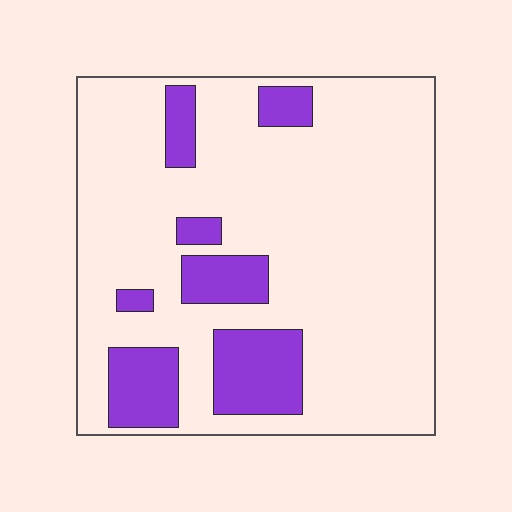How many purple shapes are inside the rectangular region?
7.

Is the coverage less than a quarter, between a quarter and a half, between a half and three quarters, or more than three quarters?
Less than a quarter.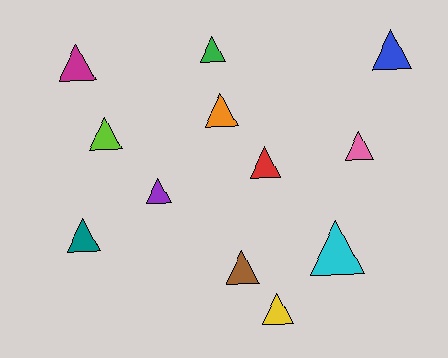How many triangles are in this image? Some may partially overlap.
There are 12 triangles.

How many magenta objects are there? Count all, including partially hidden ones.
There is 1 magenta object.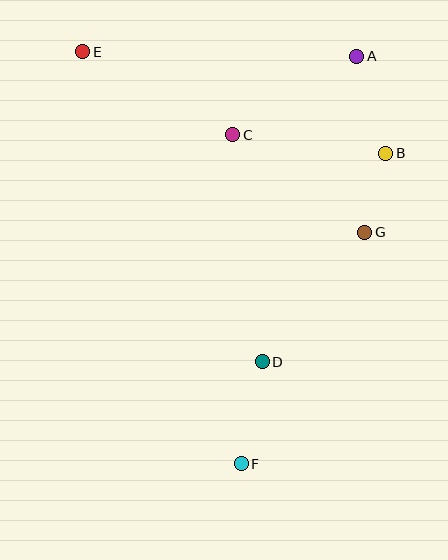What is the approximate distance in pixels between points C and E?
The distance between C and E is approximately 171 pixels.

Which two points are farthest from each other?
Points E and F are farthest from each other.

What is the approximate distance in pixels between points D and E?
The distance between D and E is approximately 358 pixels.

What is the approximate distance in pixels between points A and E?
The distance between A and E is approximately 274 pixels.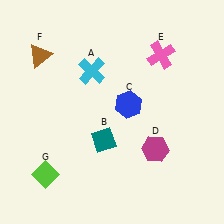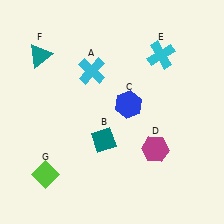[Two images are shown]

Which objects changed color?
E changed from pink to cyan. F changed from brown to teal.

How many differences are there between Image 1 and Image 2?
There are 2 differences between the two images.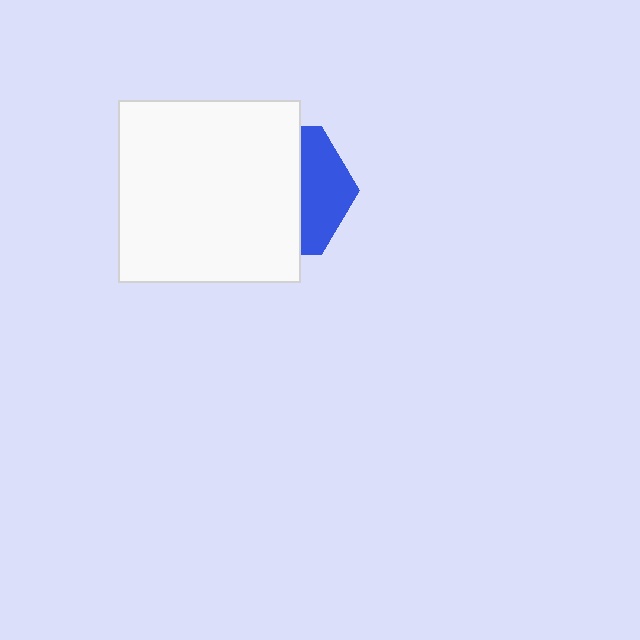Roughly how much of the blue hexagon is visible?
A small part of it is visible (roughly 35%).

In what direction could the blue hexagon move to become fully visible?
The blue hexagon could move right. That would shift it out from behind the white square entirely.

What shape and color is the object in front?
The object in front is a white square.